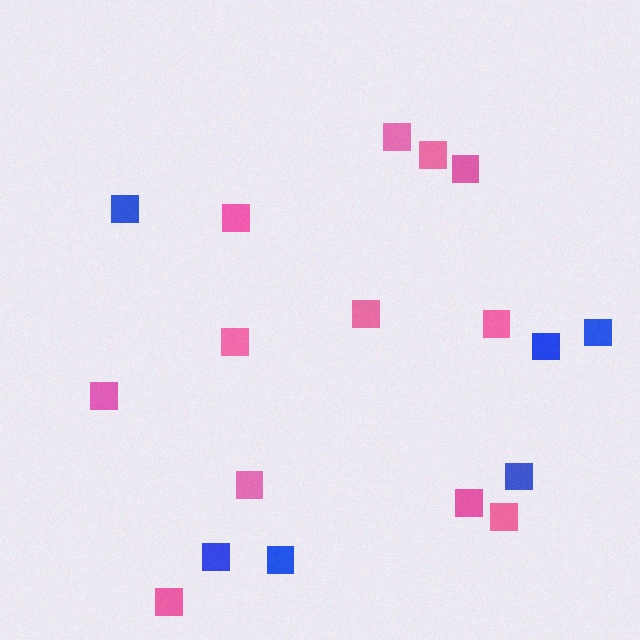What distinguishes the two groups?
There are 2 groups: one group of blue squares (6) and one group of pink squares (12).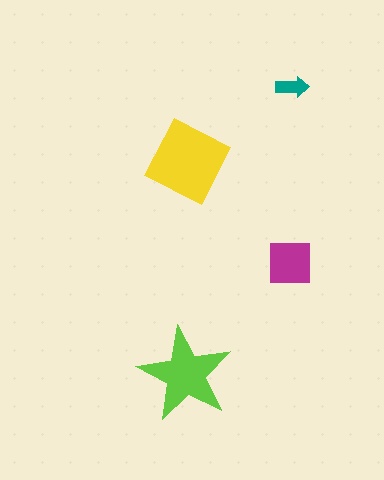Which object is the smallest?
The teal arrow.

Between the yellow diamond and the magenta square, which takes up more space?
The yellow diamond.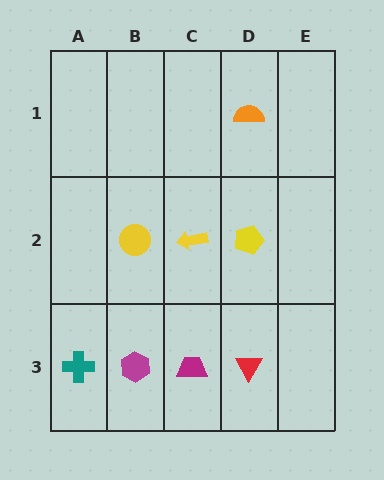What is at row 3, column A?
A teal cross.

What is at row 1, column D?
An orange semicircle.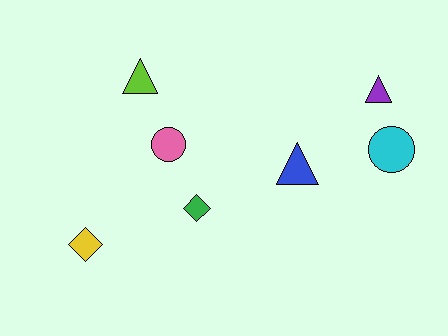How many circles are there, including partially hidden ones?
There are 2 circles.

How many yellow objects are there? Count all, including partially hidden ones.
There is 1 yellow object.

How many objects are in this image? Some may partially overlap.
There are 7 objects.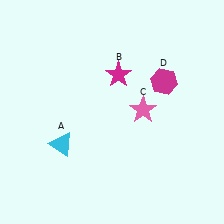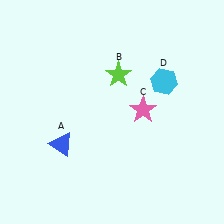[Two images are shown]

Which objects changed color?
A changed from cyan to blue. B changed from magenta to lime. D changed from magenta to cyan.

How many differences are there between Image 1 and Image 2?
There are 3 differences between the two images.